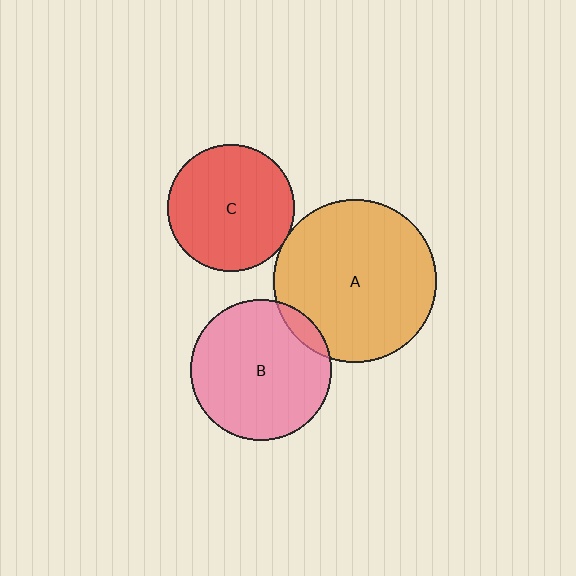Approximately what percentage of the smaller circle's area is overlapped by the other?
Approximately 5%.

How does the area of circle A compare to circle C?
Approximately 1.6 times.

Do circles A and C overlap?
Yes.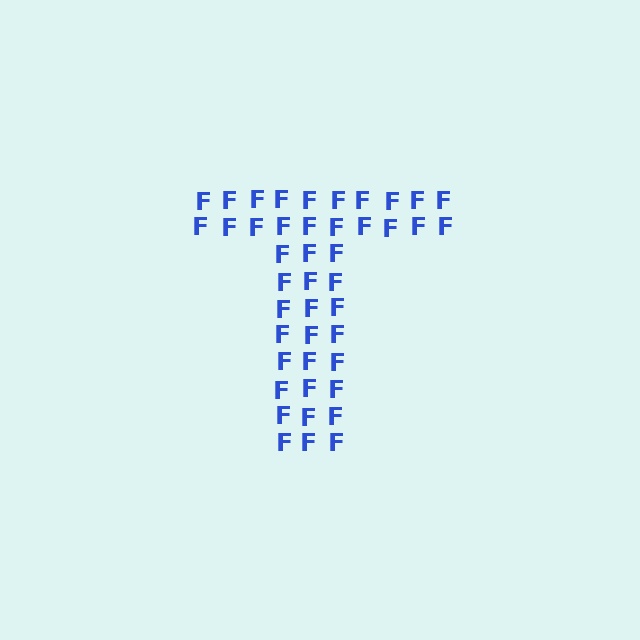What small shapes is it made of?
It is made of small letter F's.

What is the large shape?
The large shape is the letter T.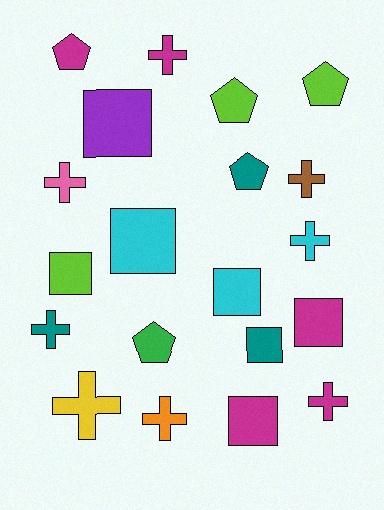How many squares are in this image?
There are 7 squares.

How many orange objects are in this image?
There is 1 orange object.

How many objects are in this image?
There are 20 objects.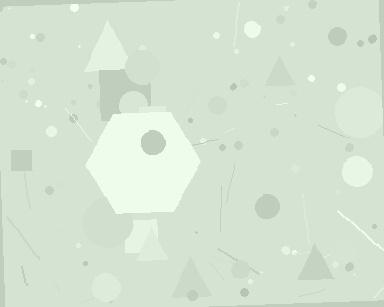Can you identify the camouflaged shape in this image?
The camouflaged shape is a hexagon.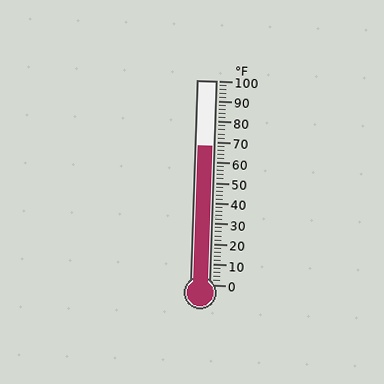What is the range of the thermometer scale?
The thermometer scale ranges from 0°F to 100°F.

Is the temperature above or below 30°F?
The temperature is above 30°F.